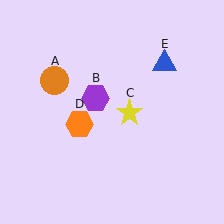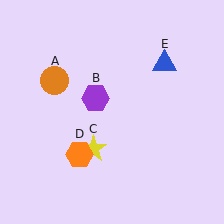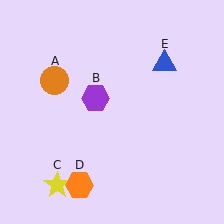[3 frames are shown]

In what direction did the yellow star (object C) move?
The yellow star (object C) moved down and to the left.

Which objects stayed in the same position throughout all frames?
Orange circle (object A) and purple hexagon (object B) and blue triangle (object E) remained stationary.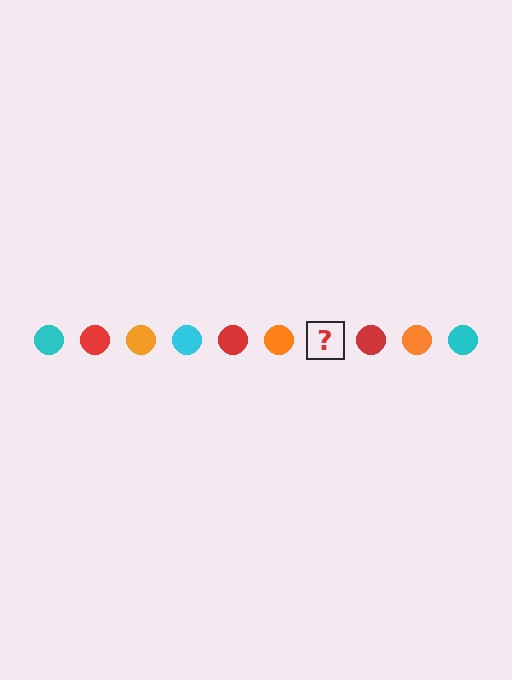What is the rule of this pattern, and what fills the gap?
The rule is that the pattern cycles through cyan, red, orange circles. The gap should be filled with a cyan circle.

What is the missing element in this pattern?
The missing element is a cyan circle.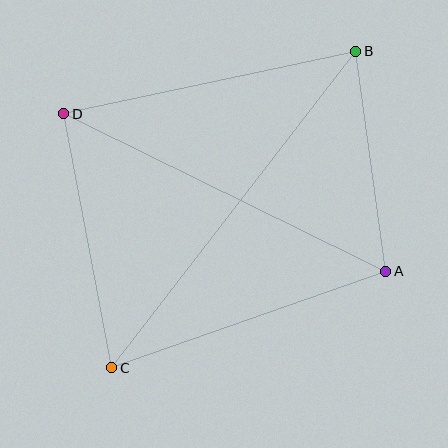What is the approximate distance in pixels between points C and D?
The distance between C and D is approximately 258 pixels.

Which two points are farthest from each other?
Points B and C are farthest from each other.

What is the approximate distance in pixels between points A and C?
The distance between A and C is approximately 291 pixels.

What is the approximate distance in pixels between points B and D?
The distance between B and D is approximately 298 pixels.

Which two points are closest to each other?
Points A and B are closest to each other.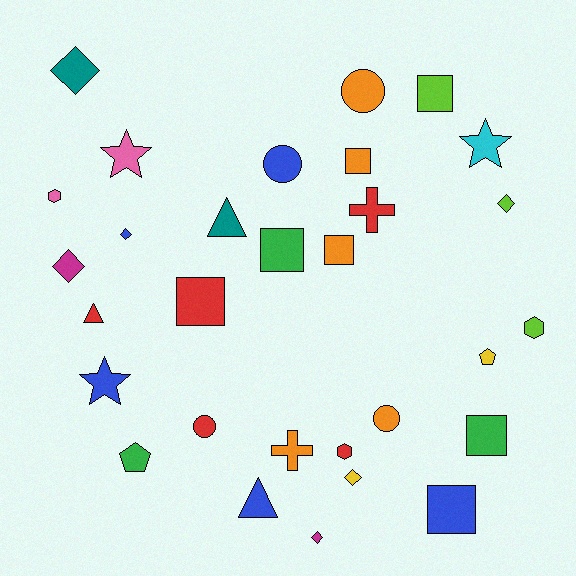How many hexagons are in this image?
There are 3 hexagons.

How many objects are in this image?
There are 30 objects.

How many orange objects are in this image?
There are 5 orange objects.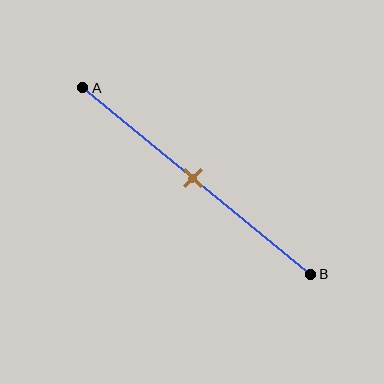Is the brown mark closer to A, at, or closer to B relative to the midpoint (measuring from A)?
The brown mark is approximately at the midpoint of segment AB.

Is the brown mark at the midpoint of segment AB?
Yes, the mark is approximately at the midpoint.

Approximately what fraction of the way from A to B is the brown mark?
The brown mark is approximately 50% of the way from A to B.